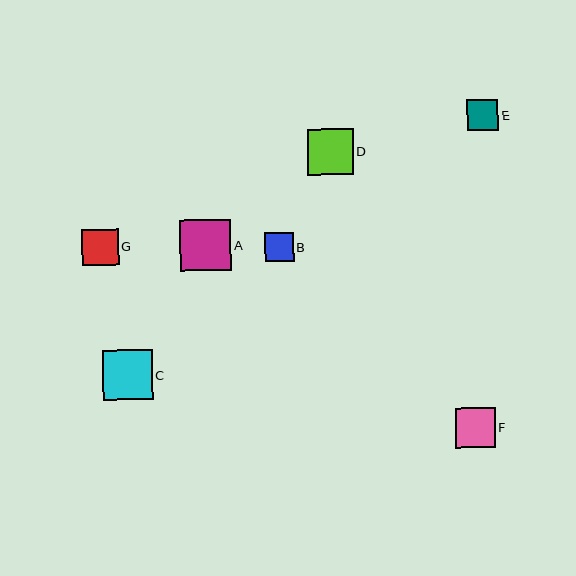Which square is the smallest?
Square B is the smallest with a size of approximately 29 pixels.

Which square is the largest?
Square A is the largest with a size of approximately 51 pixels.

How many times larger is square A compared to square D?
Square A is approximately 1.1 times the size of square D.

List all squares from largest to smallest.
From largest to smallest: A, C, D, F, G, E, B.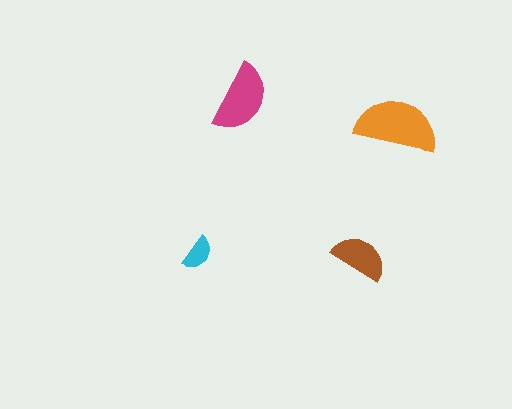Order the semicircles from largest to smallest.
the orange one, the magenta one, the brown one, the cyan one.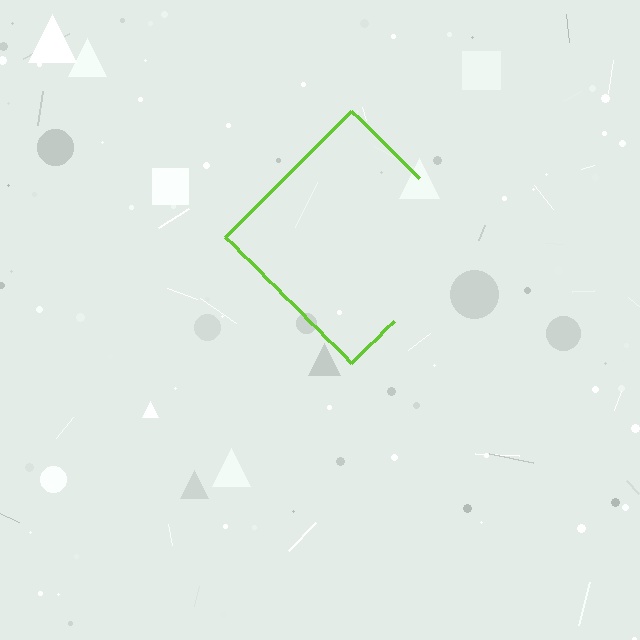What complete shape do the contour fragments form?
The contour fragments form a diamond.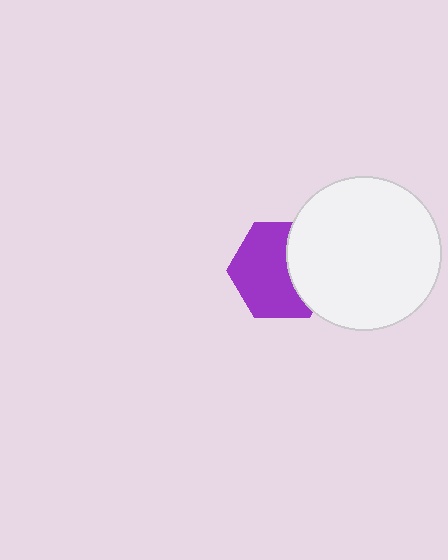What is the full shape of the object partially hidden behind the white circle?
The partially hidden object is a purple hexagon.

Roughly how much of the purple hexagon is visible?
About half of it is visible (roughly 64%).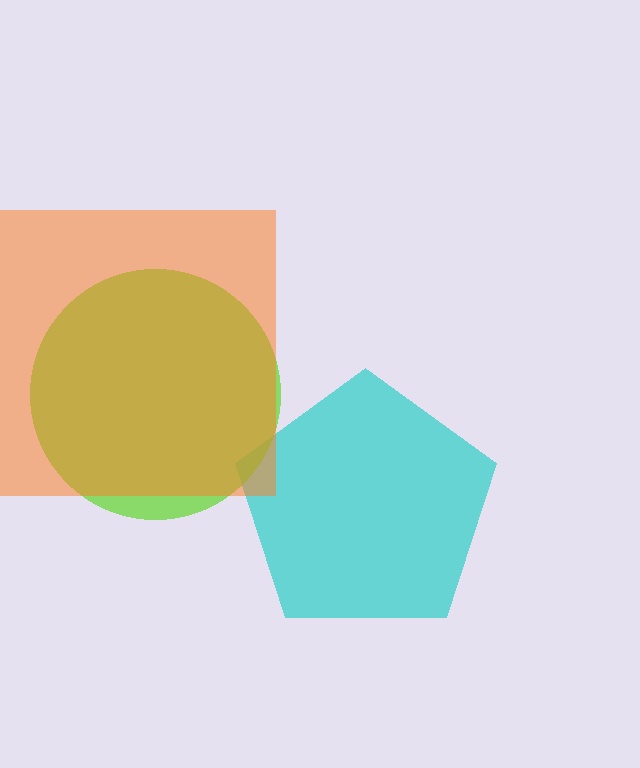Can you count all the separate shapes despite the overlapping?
Yes, there are 3 separate shapes.